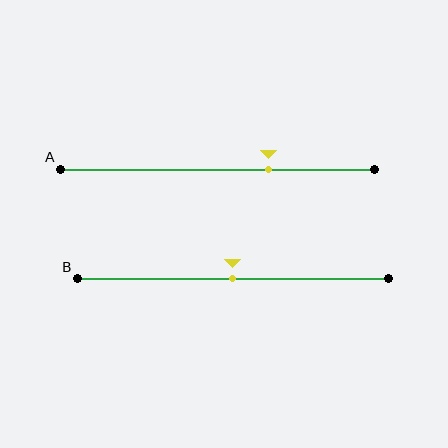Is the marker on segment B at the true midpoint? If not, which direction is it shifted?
Yes, the marker on segment B is at the true midpoint.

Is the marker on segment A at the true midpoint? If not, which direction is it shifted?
No, the marker on segment A is shifted to the right by about 16% of the segment length.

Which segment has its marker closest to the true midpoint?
Segment B has its marker closest to the true midpoint.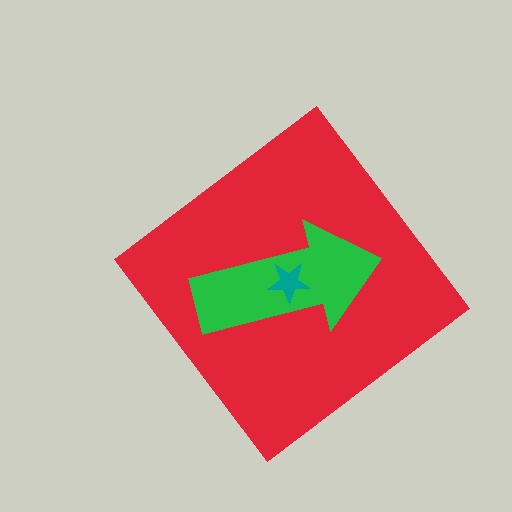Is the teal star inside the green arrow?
Yes.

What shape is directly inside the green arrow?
The teal star.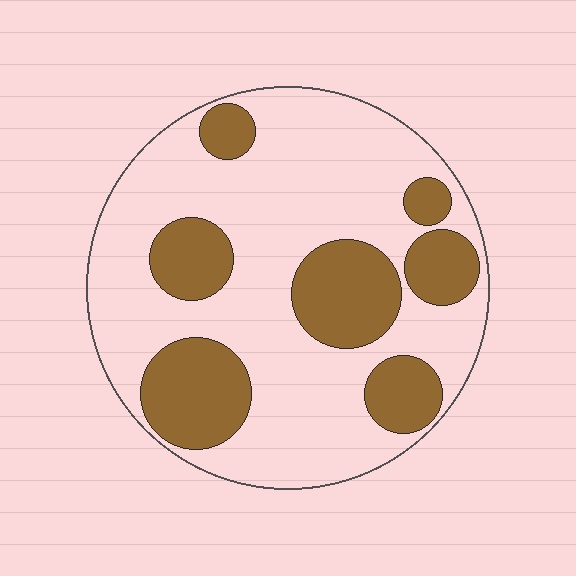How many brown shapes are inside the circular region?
7.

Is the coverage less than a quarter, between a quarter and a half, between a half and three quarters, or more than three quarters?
Between a quarter and a half.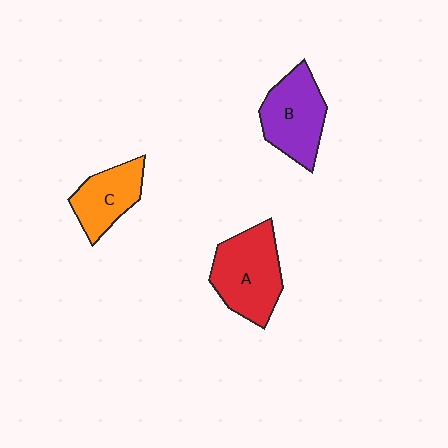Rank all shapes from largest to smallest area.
From largest to smallest: A (red), B (purple), C (orange).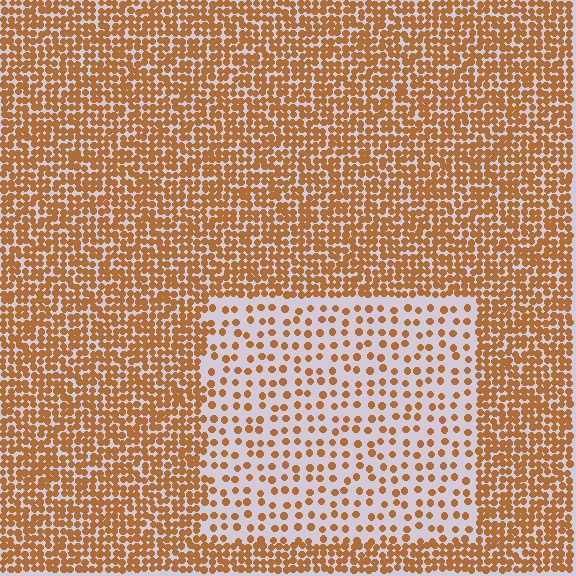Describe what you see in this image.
The image contains small brown elements arranged at two different densities. A rectangle-shaped region is visible where the elements are less densely packed than the surrounding area.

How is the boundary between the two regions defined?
The boundary is defined by a change in element density (approximately 2.7x ratio). All elements are the same color, size, and shape.